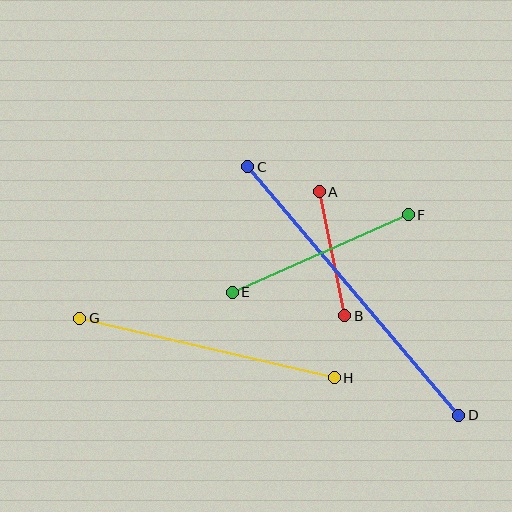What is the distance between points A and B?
The distance is approximately 127 pixels.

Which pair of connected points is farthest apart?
Points C and D are farthest apart.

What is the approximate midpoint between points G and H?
The midpoint is at approximately (207, 348) pixels.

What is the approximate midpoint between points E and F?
The midpoint is at approximately (320, 253) pixels.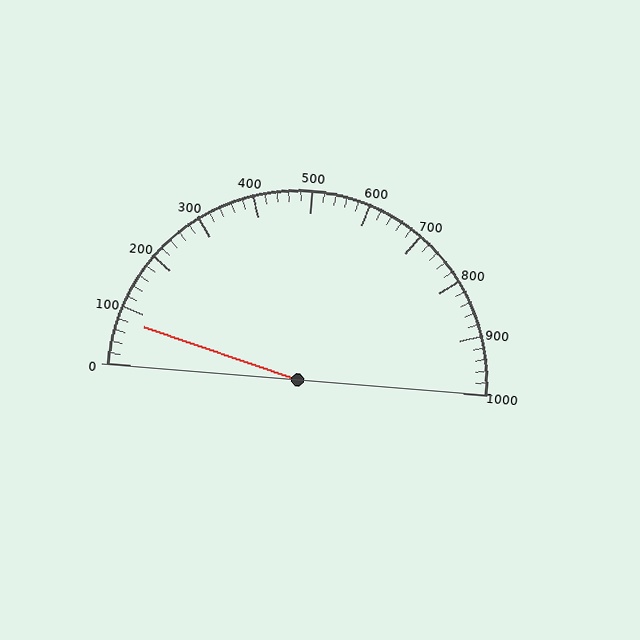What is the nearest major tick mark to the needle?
The nearest major tick mark is 100.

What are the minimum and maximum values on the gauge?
The gauge ranges from 0 to 1000.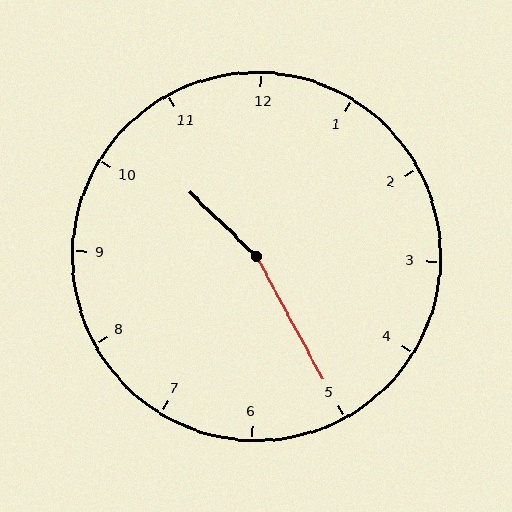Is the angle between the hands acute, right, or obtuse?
It is obtuse.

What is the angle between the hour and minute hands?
Approximately 162 degrees.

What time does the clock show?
10:25.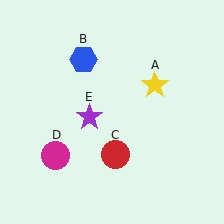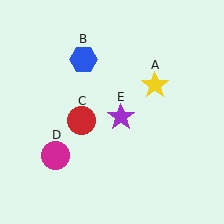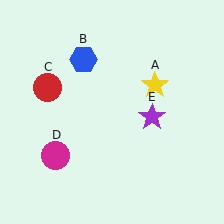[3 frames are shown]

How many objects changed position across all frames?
2 objects changed position: red circle (object C), purple star (object E).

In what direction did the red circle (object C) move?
The red circle (object C) moved up and to the left.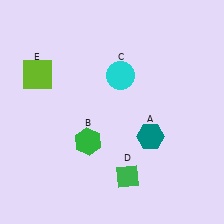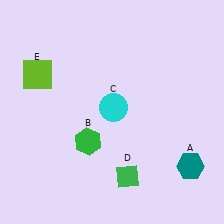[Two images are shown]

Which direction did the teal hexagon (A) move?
The teal hexagon (A) moved right.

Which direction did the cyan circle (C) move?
The cyan circle (C) moved down.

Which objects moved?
The objects that moved are: the teal hexagon (A), the cyan circle (C).